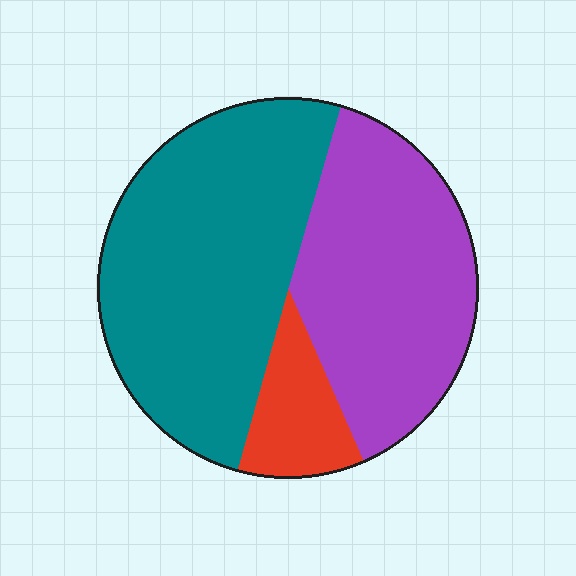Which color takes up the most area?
Teal, at roughly 50%.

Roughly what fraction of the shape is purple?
Purple covers 39% of the shape.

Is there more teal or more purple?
Teal.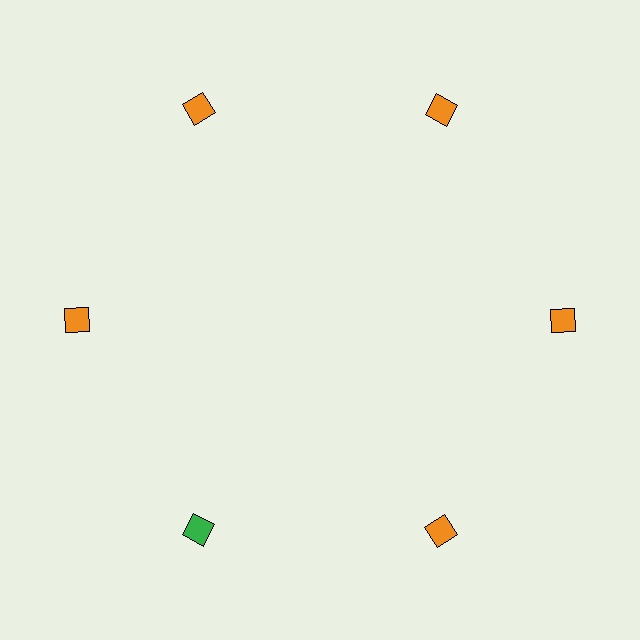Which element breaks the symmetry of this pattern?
The green diamond at roughly the 7 o'clock position breaks the symmetry. All other shapes are orange diamonds.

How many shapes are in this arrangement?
There are 6 shapes arranged in a ring pattern.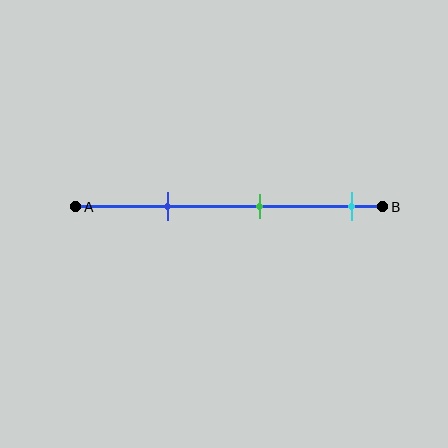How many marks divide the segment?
There are 3 marks dividing the segment.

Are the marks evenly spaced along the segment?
Yes, the marks are approximately evenly spaced.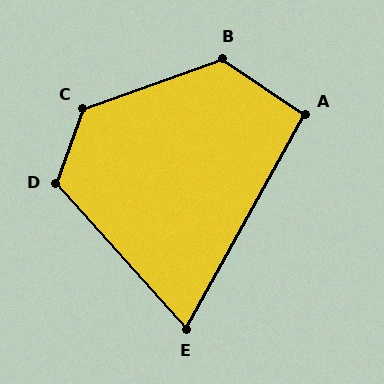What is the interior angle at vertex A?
Approximately 95 degrees (obtuse).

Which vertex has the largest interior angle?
C, at approximately 130 degrees.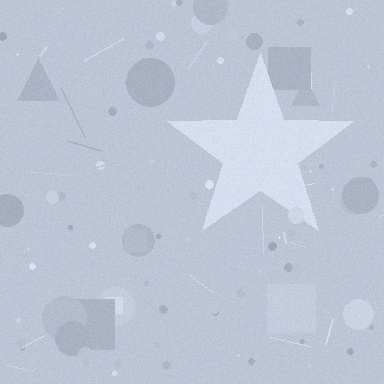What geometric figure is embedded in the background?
A star is embedded in the background.